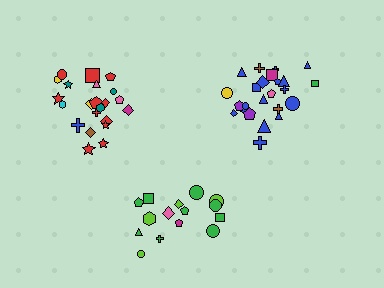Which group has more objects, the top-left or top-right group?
The top-right group.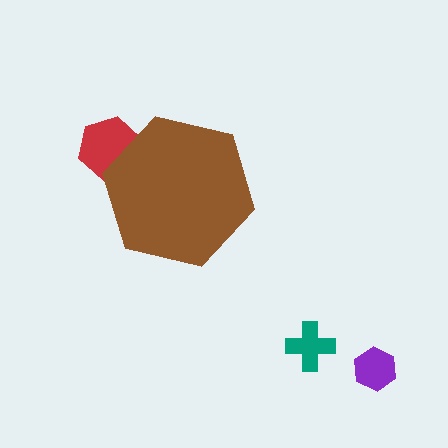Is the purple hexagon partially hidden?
No, the purple hexagon is fully visible.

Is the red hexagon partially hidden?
Yes, the red hexagon is partially hidden behind the brown hexagon.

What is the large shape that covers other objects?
A brown hexagon.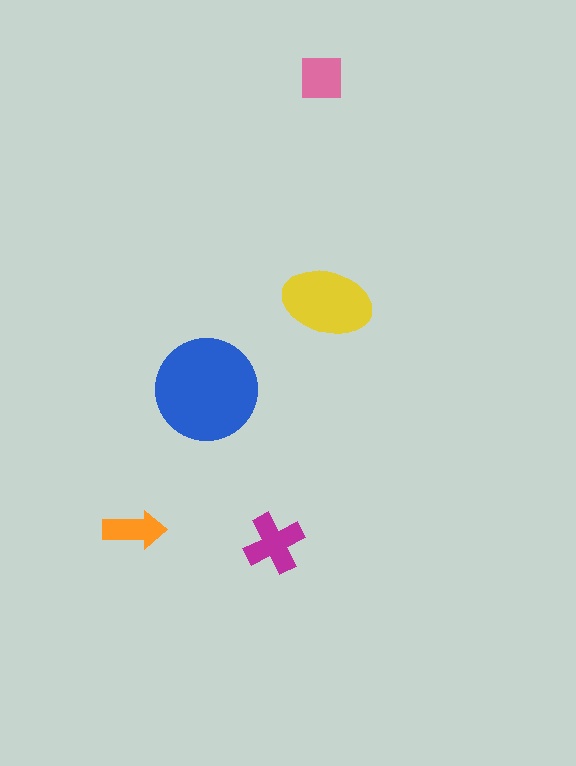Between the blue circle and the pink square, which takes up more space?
The blue circle.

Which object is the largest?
The blue circle.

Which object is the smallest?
The orange arrow.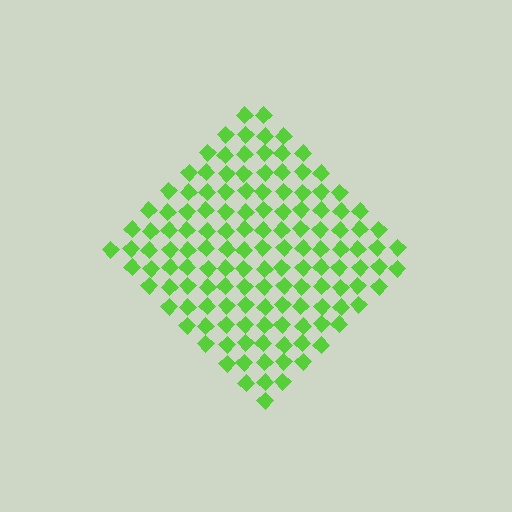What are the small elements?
The small elements are diamonds.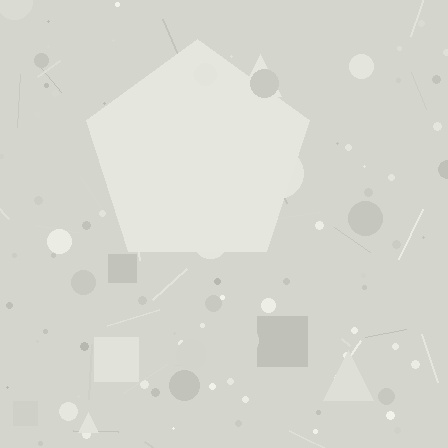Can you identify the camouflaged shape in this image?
The camouflaged shape is a pentagon.